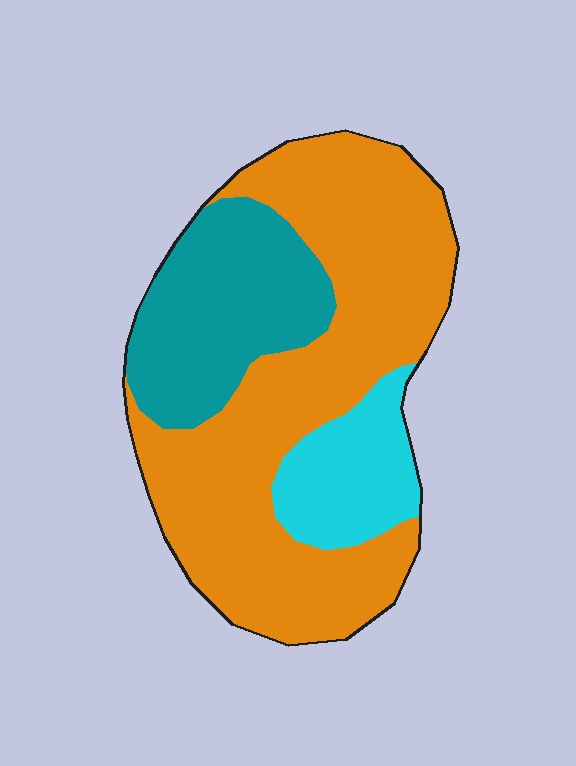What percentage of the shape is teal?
Teal covers 25% of the shape.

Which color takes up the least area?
Cyan, at roughly 15%.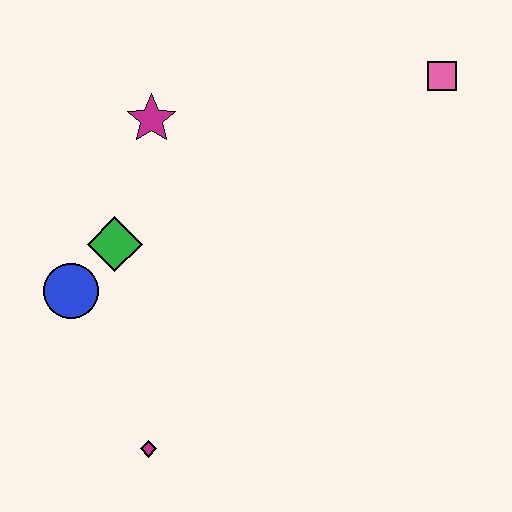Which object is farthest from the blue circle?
The pink square is farthest from the blue circle.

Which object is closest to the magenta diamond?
The blue circle is closest to the magenta diamond.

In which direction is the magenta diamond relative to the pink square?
The magenta diamond is below the pink square.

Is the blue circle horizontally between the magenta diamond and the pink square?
No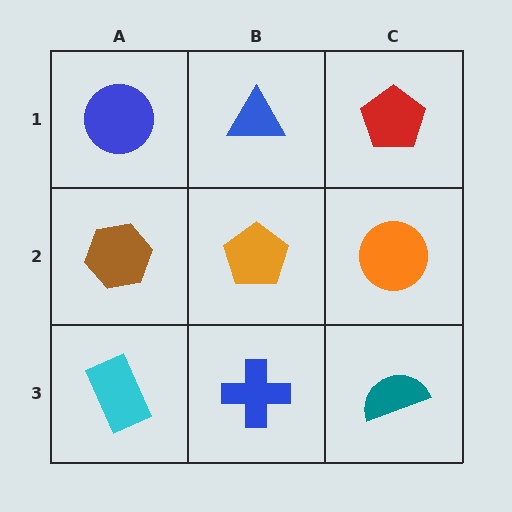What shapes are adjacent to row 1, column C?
An orange circle (row 2, column C), a blue triangle (row 1, column B).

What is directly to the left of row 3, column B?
A cyan rectangle.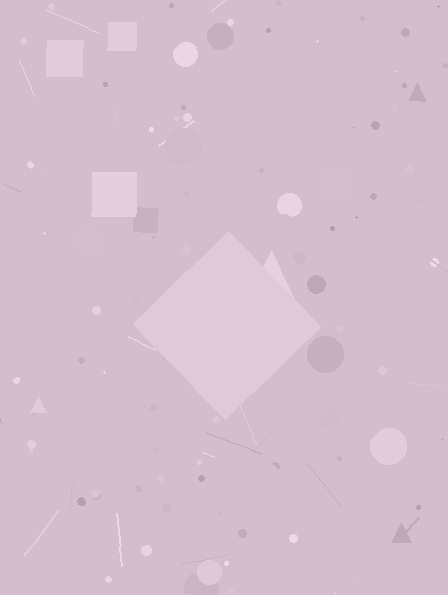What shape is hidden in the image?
A diamond is hidden in the image.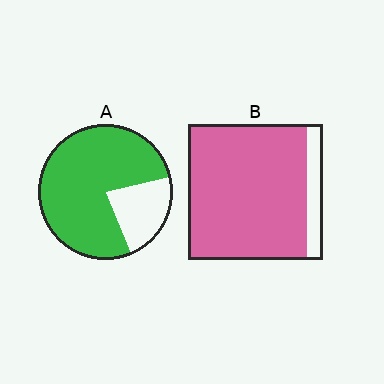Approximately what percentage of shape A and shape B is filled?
A is approximately 80% and B is approximately 90%.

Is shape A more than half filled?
Yes.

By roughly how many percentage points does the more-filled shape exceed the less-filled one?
By roughly 10 percentage points (B over A).